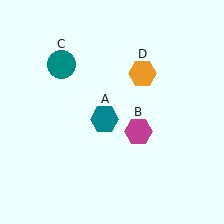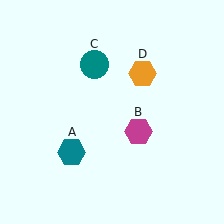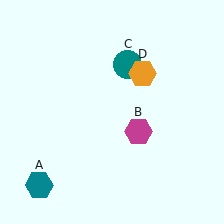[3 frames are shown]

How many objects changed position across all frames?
2 objects changed position: teal hexagon (object A), teal circle (object C).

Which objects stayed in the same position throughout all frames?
Magenta hexagon (object B) and orange hexagon (object D) remained stationary.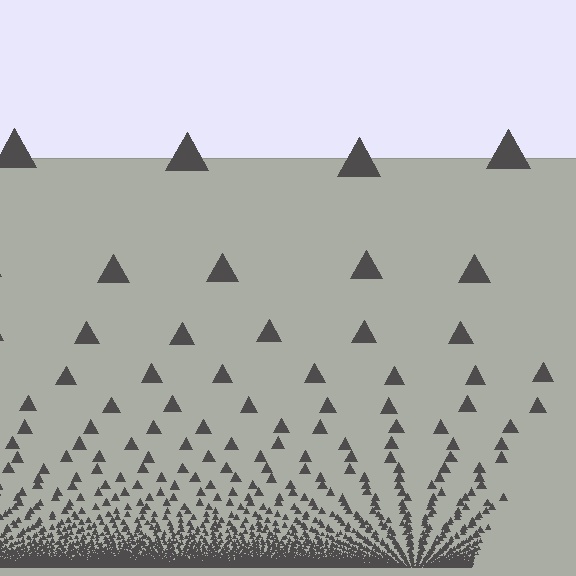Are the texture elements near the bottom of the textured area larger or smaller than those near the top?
Smaller. The gradient is inverted — elements near the bottom are smaller and denser.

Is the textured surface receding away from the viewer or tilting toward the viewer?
The surface appears to tilt toward the viewer. Texture elements get larger and sparser toward the top.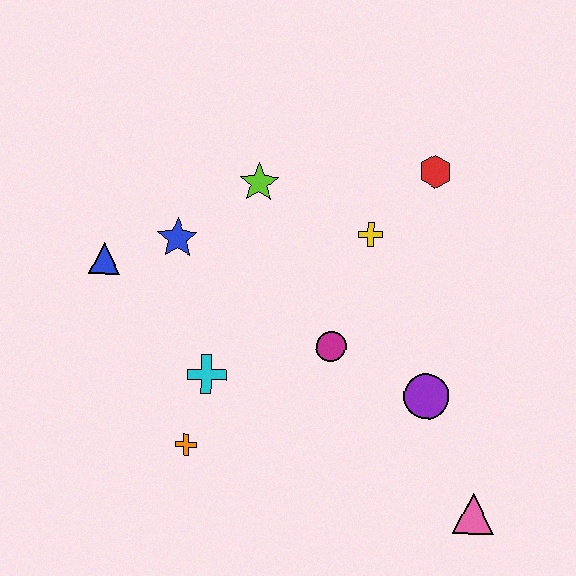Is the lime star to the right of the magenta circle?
No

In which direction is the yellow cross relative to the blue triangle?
The yellow cross is to the right of the blue triangle.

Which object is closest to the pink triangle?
The purple circle is closest to the pink triangle.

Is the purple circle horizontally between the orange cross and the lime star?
No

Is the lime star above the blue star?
Yes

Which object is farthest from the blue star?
The pink triangle is farthest from the blue star.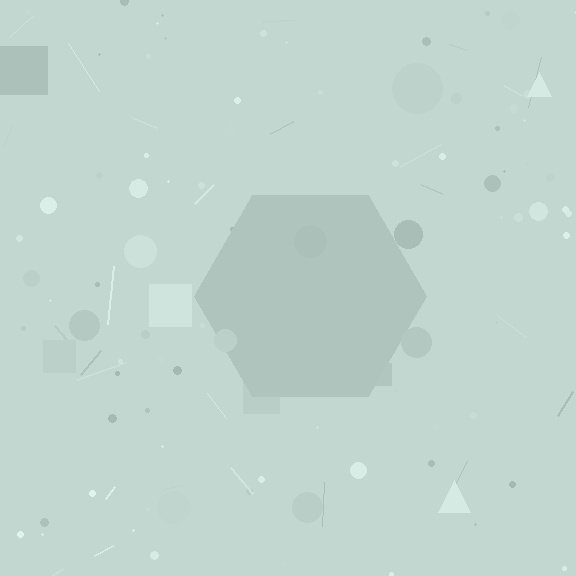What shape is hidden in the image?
A hexagon is hidden in the image.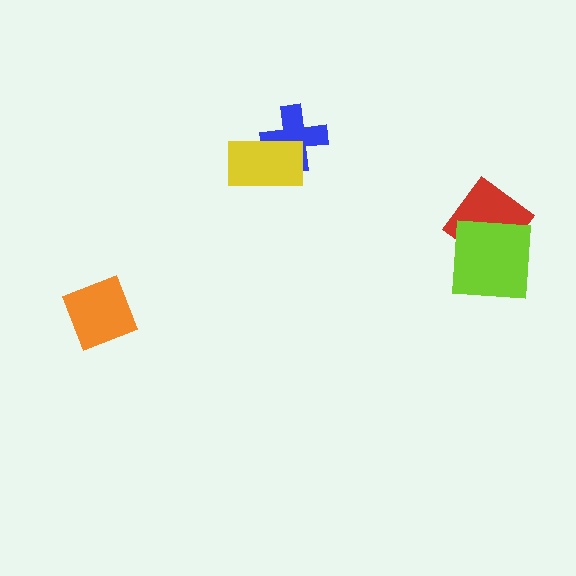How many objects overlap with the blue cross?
1 object overlaps with the blue cross.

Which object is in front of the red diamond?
The lime square is in front of the red diamond.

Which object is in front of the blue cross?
The yellow rectangle is in front of the blue cross.